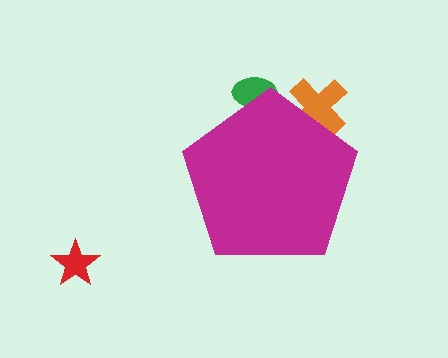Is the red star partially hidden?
No, the red star is fully visible.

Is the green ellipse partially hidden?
Yes, the green ellipse is partially hidden behind the magenta pentagon.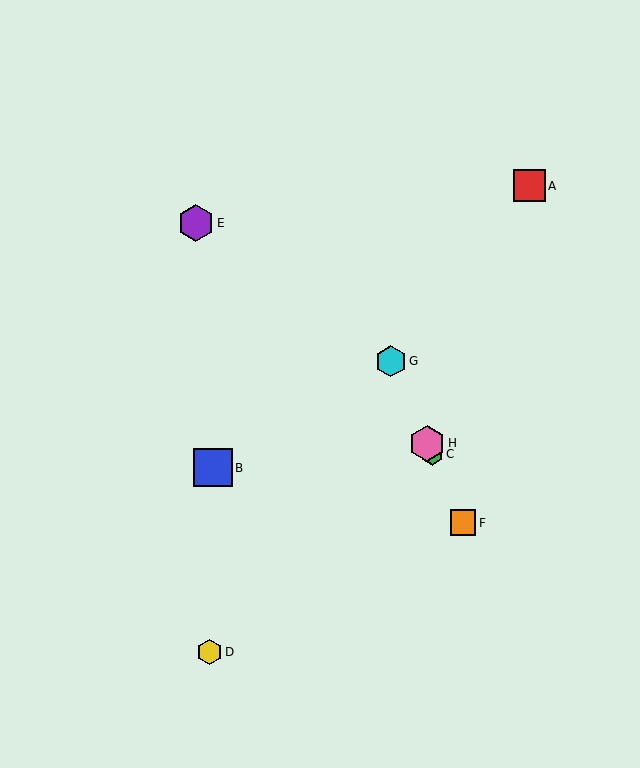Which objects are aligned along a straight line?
Objects C, F, G, H are aligned along a straight line.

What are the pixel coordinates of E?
Object E is at (196, 223).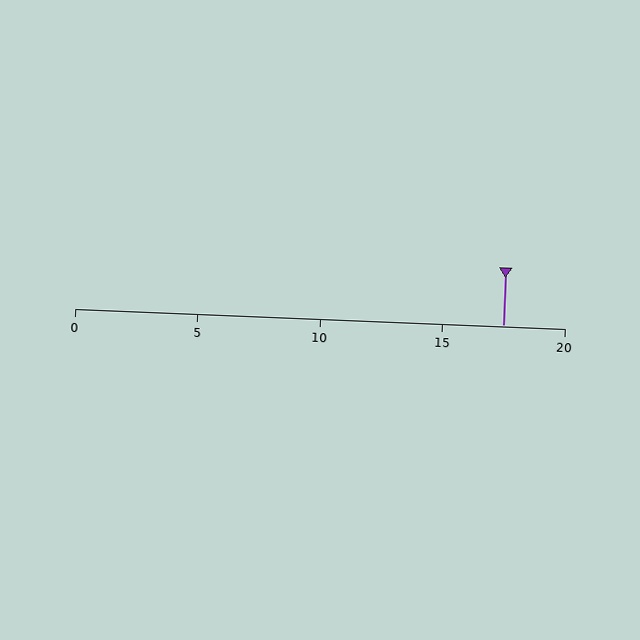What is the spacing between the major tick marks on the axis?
The major ticks are spaced 5 apart.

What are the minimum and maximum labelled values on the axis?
The axis runs from 0 to 20.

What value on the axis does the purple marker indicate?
The marker indicates approximately 17.5.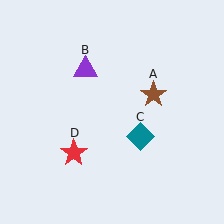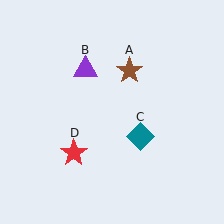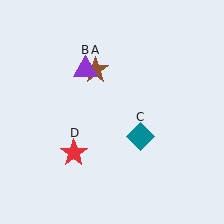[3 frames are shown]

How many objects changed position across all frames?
1 object changed position: brown star (object A).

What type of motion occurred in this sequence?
The brown star (object A) rotated counterclockwise around the center of the scene.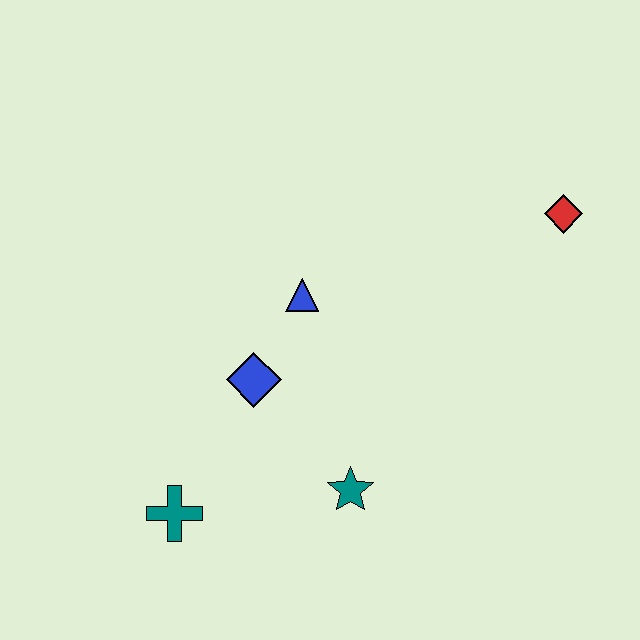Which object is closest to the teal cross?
The blue diamond is closest to the teal cross.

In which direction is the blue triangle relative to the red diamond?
The blue triangle is to the left of the red diamond.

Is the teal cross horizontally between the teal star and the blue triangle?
No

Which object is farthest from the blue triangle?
The red diamond is farthest from the blue triangle.